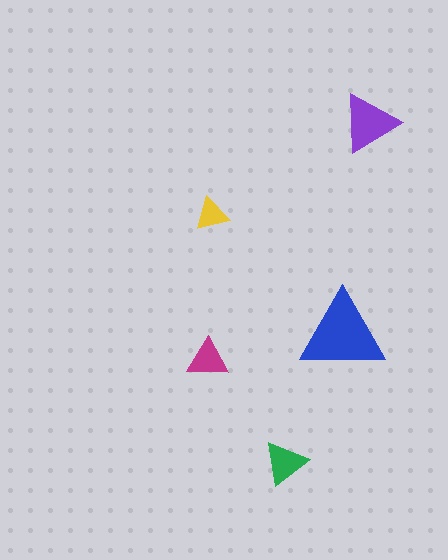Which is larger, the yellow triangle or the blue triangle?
The blue one.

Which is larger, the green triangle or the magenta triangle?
The green one.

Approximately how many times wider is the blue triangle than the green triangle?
About 2 times wider.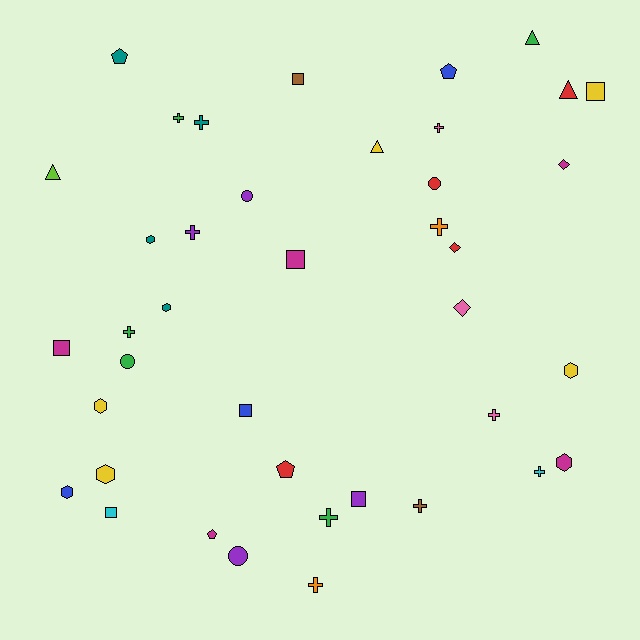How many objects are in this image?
There are 40 objects.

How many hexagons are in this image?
There are 7 hexagons.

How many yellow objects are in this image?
There are 5 yellow objects.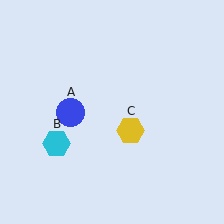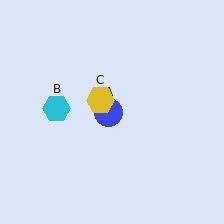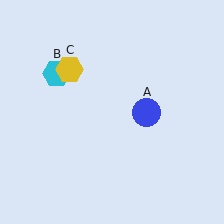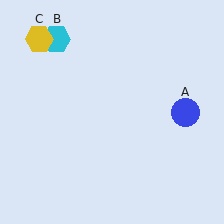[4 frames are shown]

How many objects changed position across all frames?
3 objects changed position: blue circle (object A), cyan hexagon (object B), yellow hexagon (object C).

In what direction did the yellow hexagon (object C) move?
The yellow hexagon (object C) moved up and to the left.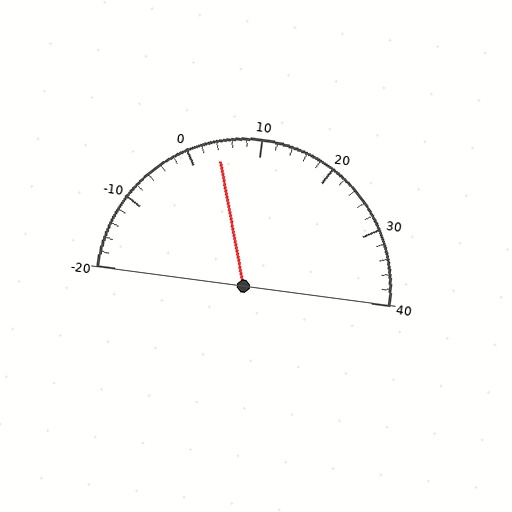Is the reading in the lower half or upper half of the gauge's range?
The reading is in the lower half of the range (-20 to 40).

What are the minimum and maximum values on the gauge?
The gauge ranges from -20 to 40.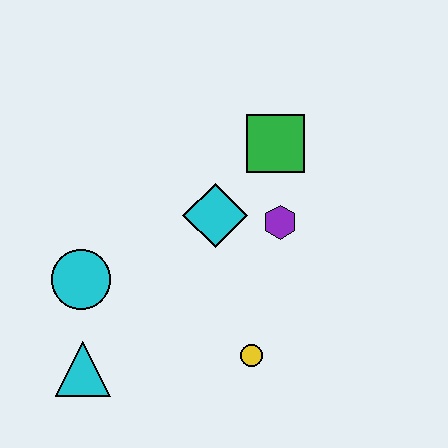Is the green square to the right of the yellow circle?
Yes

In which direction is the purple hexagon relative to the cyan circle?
The purple hexagon is to the right of the cyan circle.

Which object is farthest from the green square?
The cyan triangle is farthest from the green square.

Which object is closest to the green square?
The purple hexagon is closest to the green square.